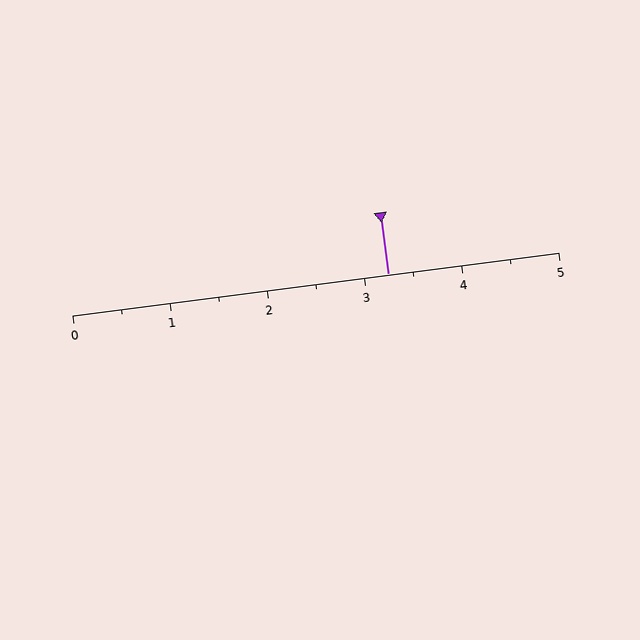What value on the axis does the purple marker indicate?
The marker indicates approximately 3.2.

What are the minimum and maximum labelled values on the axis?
The axis runs from 0 to 5.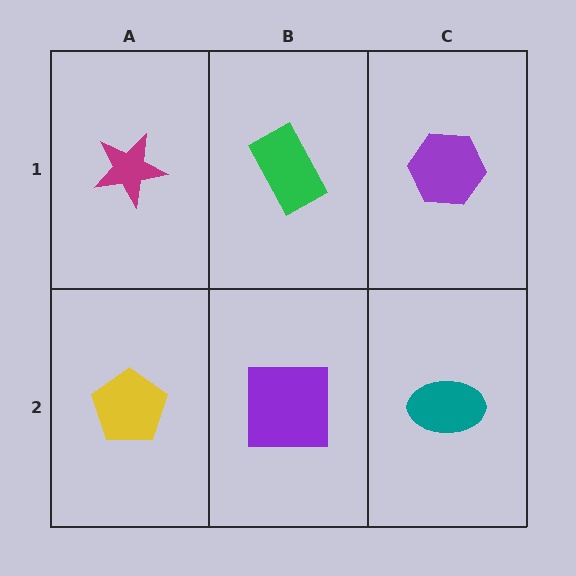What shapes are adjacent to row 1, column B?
A purple square (row 2, column B), a magenta star (row 1, column A), a purple hexagon (row 1, column C).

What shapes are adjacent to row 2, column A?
A magenta star (row 1, column A), a purple square (row 2, column B).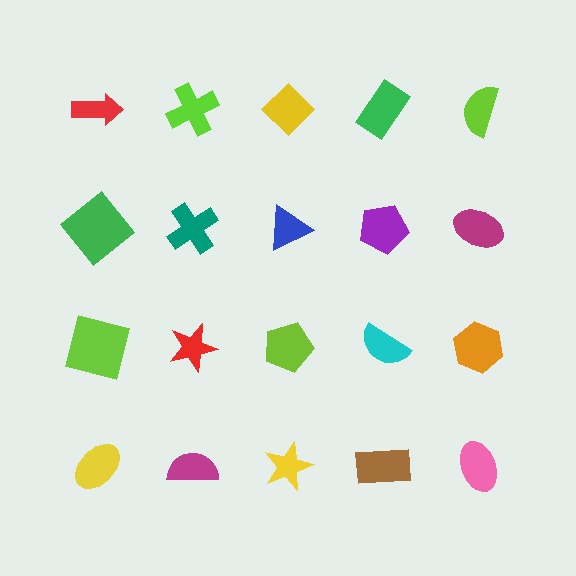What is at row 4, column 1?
A yellow ellipse.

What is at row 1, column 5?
A lime semicircle.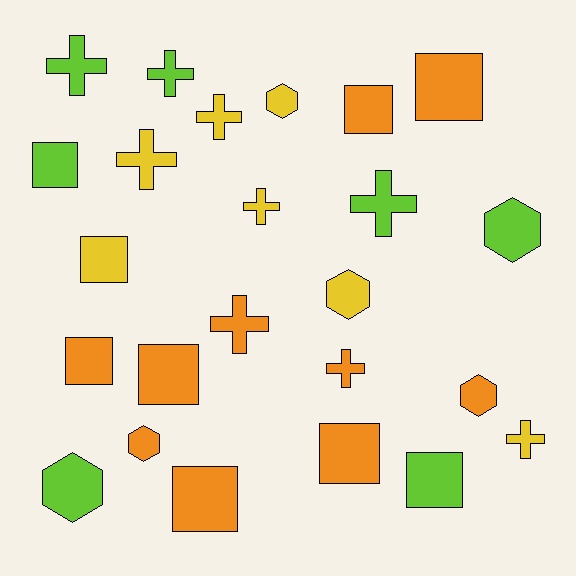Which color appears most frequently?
Orange, with 10 objects.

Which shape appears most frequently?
Cross, with 9 objects.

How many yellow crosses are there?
There are 4 yellow crosses.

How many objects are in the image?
There are 24 objects.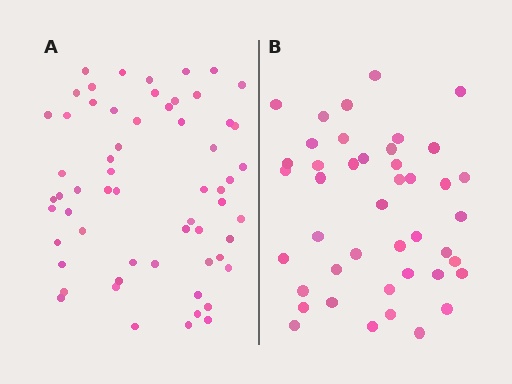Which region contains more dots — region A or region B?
Region A (the left region) has more dots.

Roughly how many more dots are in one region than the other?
Region A has approximately 15 more dots than region B.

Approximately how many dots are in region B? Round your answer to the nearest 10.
About 40 dots. (The exact count is 43, which rounds to 40.)